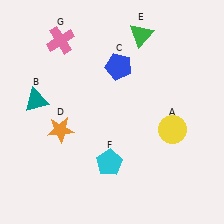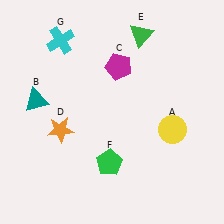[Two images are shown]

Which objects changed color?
C changed from blue to magenta. F changed from cyan to green. G changed from pink to cyan.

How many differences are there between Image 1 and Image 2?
There are 3 differences between the two images.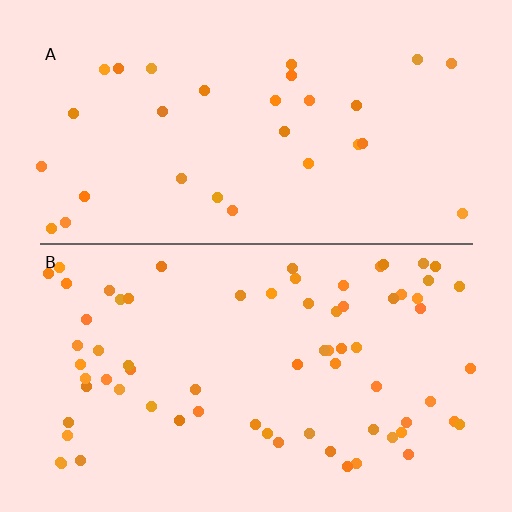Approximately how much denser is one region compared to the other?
Approximately 2.4× — region B over region A.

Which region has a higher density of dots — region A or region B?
B (the bottom).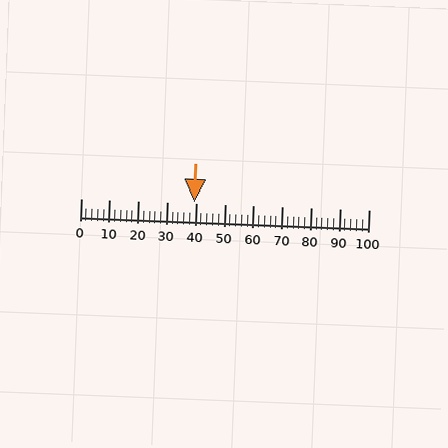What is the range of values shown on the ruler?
The ruler shows values from 0 to 100.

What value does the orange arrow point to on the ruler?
The orange arrow points to approximately 39.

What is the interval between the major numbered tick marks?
The major tick marks are spaced 10 units apart.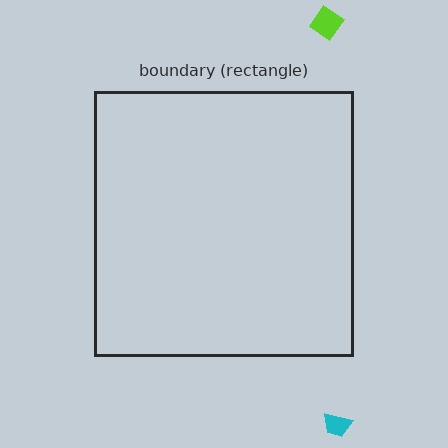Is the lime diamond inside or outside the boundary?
Outside.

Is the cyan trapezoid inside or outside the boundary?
Outside.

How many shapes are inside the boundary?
0 inside, 2 outside.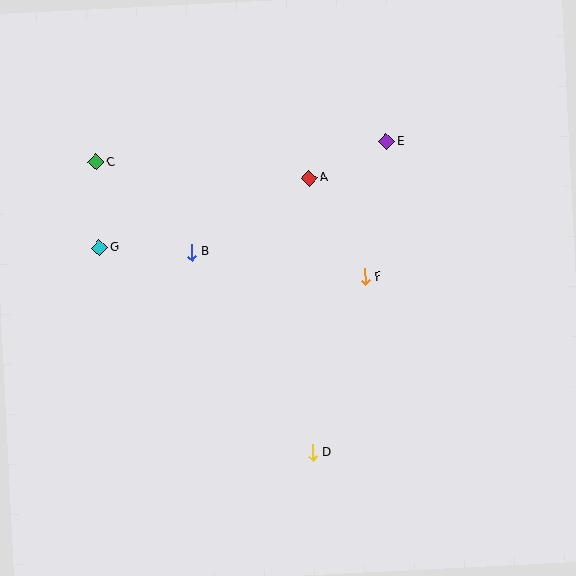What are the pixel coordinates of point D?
Point D is at (312, 453).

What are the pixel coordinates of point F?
Point F is at (365, 277).